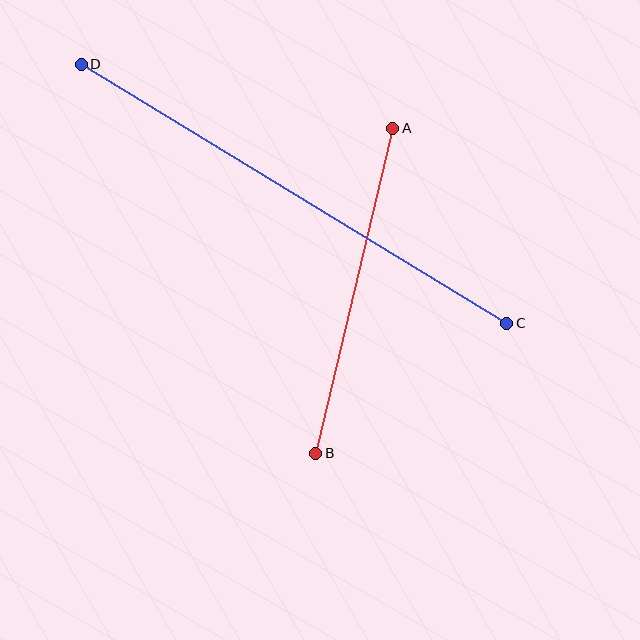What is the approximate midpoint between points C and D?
The midpoint is at approximately (294, 194) pixels.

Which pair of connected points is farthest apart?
Points C and D are farthest apart.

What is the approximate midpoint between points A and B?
The midpoint is at approximately (354, 291) pixels.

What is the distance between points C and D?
The distance is approximately 498 pixels.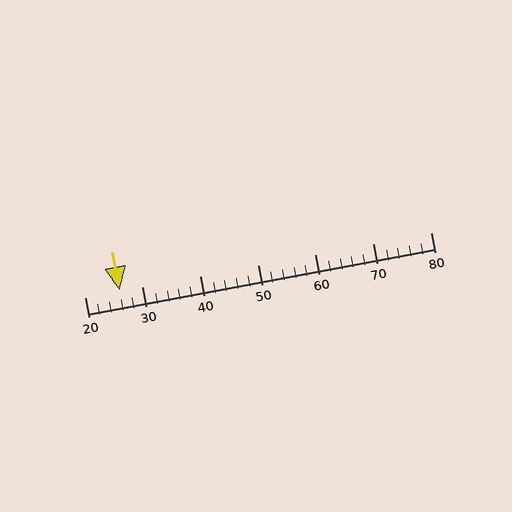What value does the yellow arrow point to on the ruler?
The yellow arrow points to approximately 26.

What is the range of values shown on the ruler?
The ruler shows values from 20 to 80.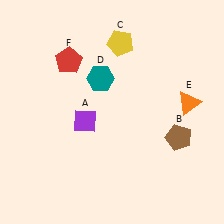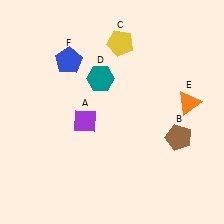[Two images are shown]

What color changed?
The pentagon (F) changed from red in Image 1 to blue in Image 2.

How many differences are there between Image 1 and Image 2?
There is 1 difference between the two images.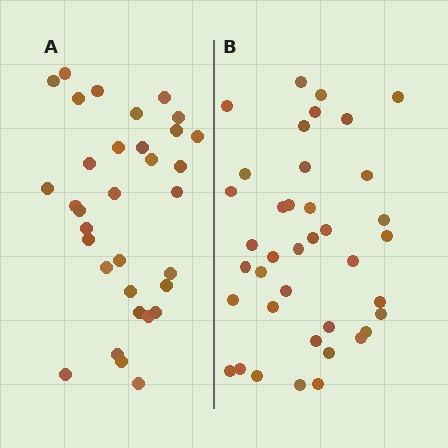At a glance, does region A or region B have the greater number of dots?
Region B (the right region) has more dots.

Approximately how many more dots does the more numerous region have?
Region B has about 6 more dots than region A.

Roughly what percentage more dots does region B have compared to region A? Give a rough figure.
About 20% more.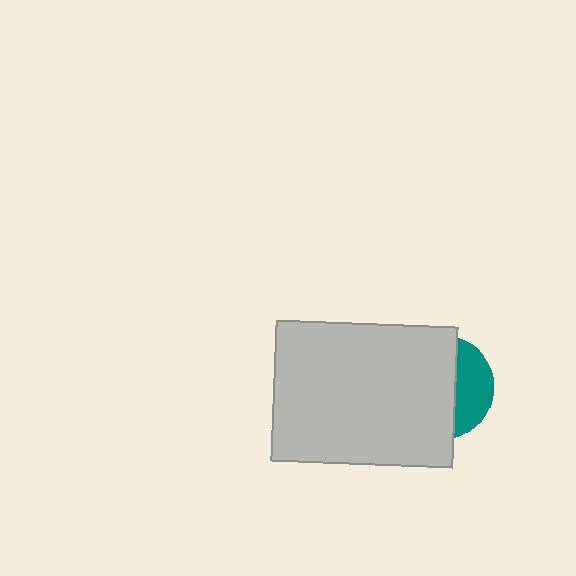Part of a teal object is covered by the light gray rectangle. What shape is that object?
It is a circle.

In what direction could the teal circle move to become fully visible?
The teal circle could move right. That would shift it out from behind the light gray rectangle entirely.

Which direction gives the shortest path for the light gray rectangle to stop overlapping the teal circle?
Moving left gives the shortest separation.